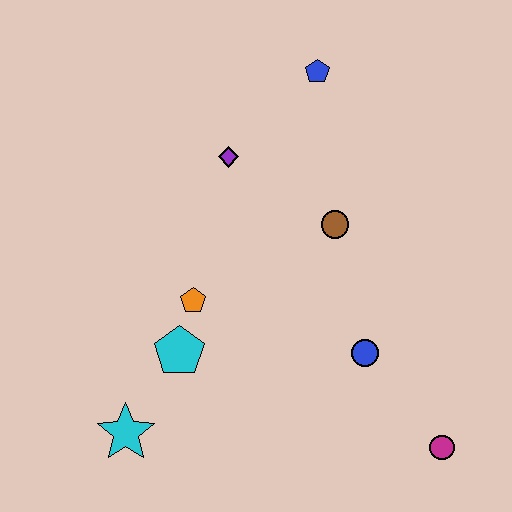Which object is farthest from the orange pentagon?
The magenta circle is farthest from the orange pentagon.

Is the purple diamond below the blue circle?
No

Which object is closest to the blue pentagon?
The purple diamond is closest to the blue pentagon.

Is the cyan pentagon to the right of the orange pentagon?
No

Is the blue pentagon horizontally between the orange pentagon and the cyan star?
No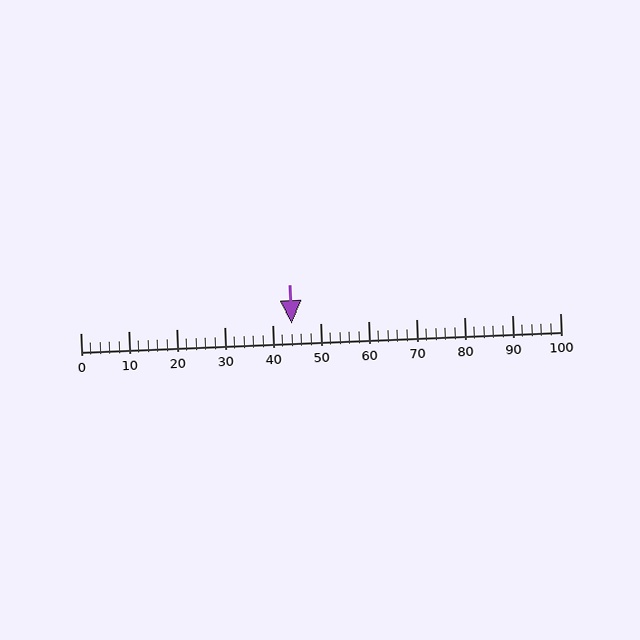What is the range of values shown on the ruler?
The ruler shows values from 0 to 100.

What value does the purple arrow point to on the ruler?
The purple arrow points to approximately 44.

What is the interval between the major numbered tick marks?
The major tick marks are spaced 10 units apart.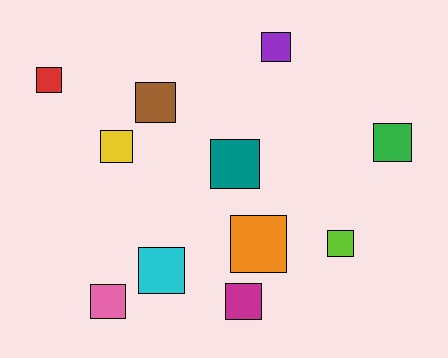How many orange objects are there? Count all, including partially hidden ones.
There is 1 orange object.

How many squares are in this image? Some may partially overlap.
There are 11 squares.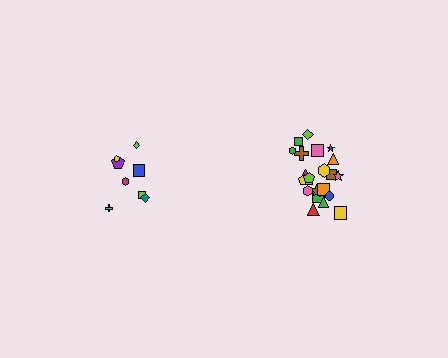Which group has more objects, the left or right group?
The right group.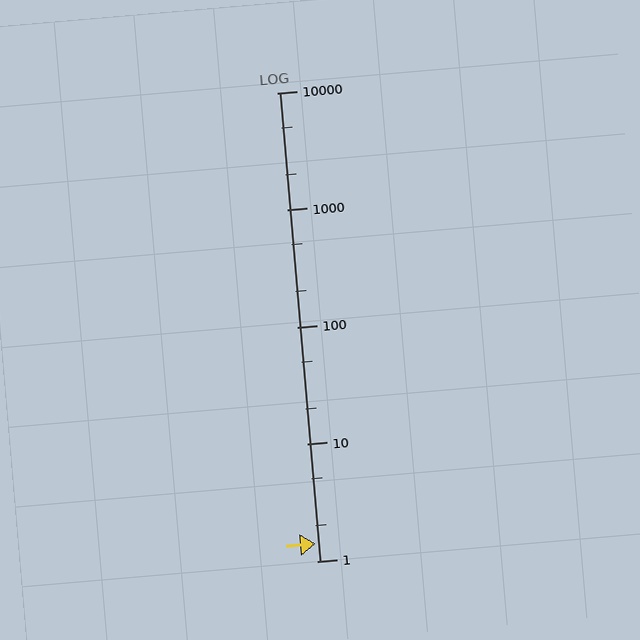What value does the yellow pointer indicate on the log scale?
The pointer indicates approximately 1.4.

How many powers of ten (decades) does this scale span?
The scale spans 4 decades, from 1 to 10000.